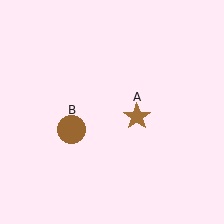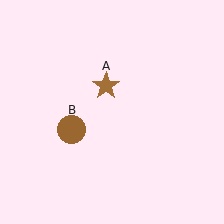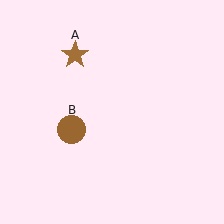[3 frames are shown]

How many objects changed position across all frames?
1 object changed position: brown star (object A).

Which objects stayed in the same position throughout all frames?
Brown circle (object B) remained stationary.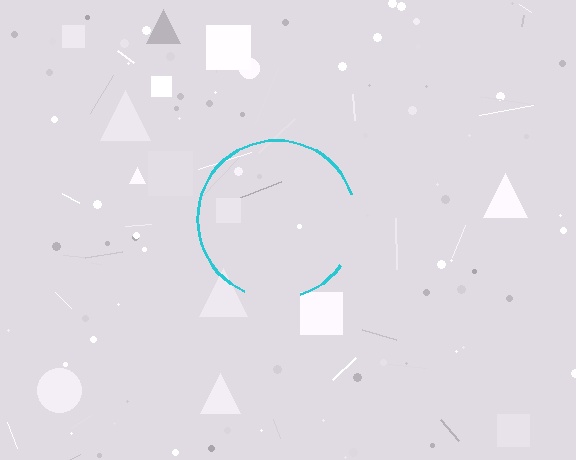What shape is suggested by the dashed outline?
The dashed outline suggests a circle.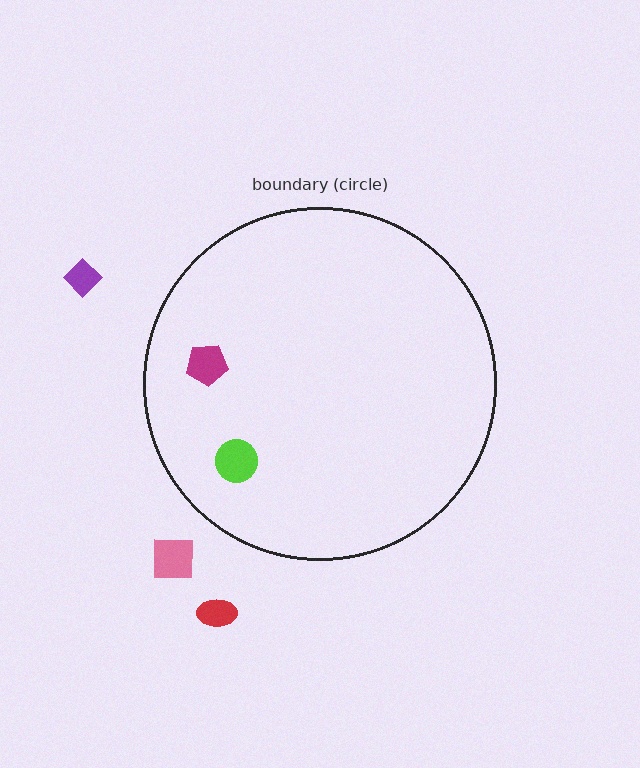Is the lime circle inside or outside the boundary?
Inside.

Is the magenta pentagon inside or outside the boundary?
Inside.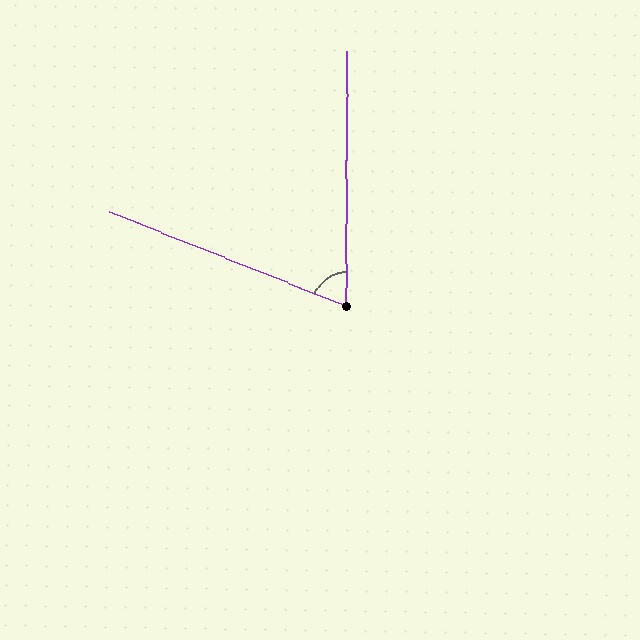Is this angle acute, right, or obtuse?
It is acute.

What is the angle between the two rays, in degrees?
Approximately 69 degrees.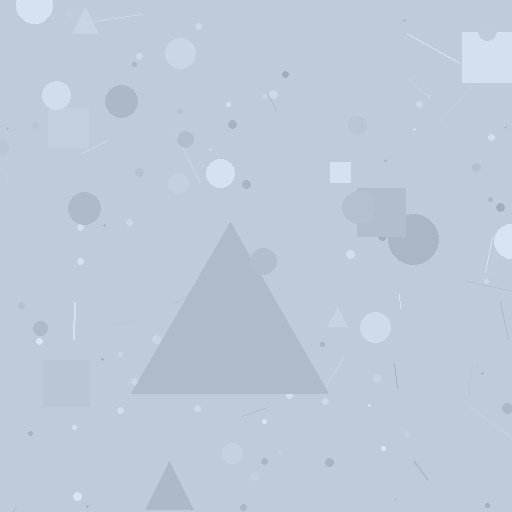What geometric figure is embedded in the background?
A triangle is embedded in the background.